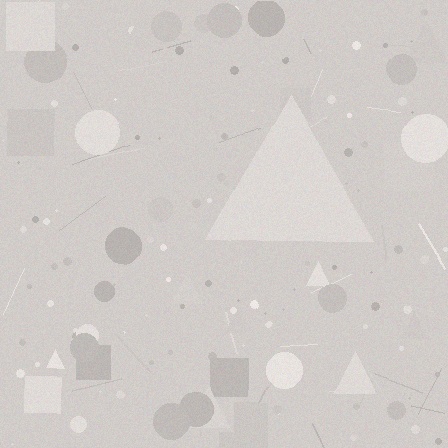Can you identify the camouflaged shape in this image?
The camouflaged shape is a triangle.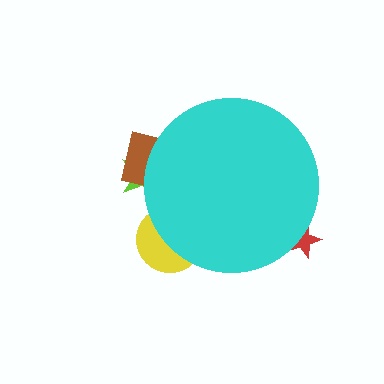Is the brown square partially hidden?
Yes, the brown square is partially hidden behind the cyan circle.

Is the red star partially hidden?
Yes, the red star is partially hidden behind the cyan circle.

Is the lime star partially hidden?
Yes, the lime star is partially hidden behind the cyan circle.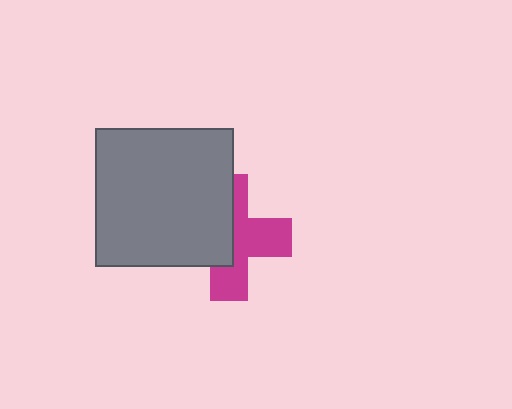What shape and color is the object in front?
The object in front is a gray square.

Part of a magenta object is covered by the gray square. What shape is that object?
It is a cross.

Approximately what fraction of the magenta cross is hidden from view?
Roughly 48% of the magenta cross is hidden behind the gray square.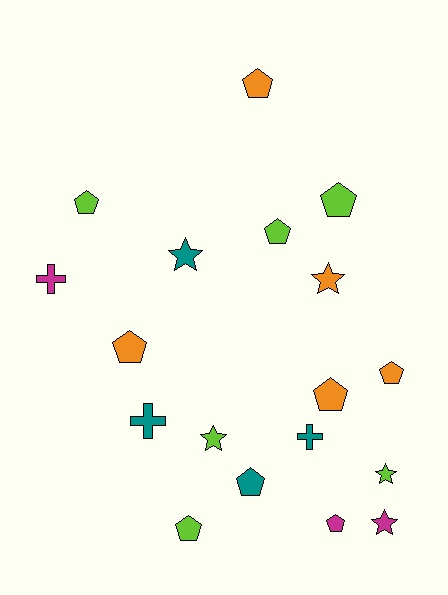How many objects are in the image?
There are 18 objects.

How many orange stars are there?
There is 1 orange star.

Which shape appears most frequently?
Pentagon, with 10 objects.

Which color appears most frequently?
Lime, with 6 objects.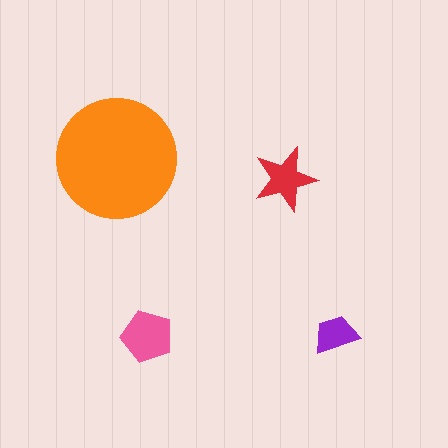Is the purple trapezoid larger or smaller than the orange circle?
Smaller.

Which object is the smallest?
The purple trapezoid.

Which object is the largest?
The orange circle.